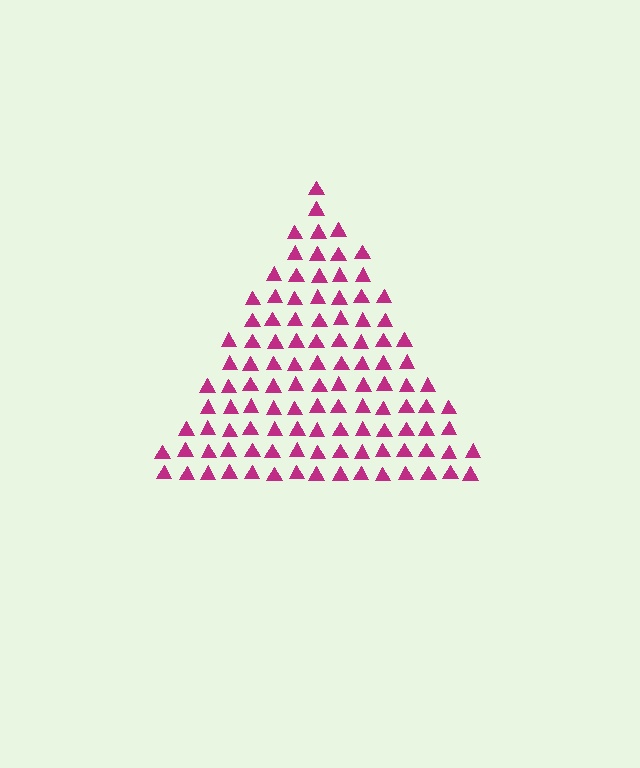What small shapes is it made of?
It is made of small triangles.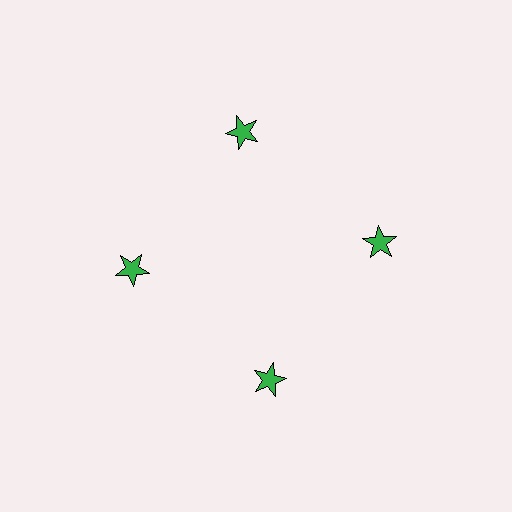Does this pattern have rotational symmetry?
Yes, this pattern has 4-fold rotational symmetry. It looks the same after rotating 90 degrees around the center.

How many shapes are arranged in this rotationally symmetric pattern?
There are 4 shapes, arranged in 4 groups of 1.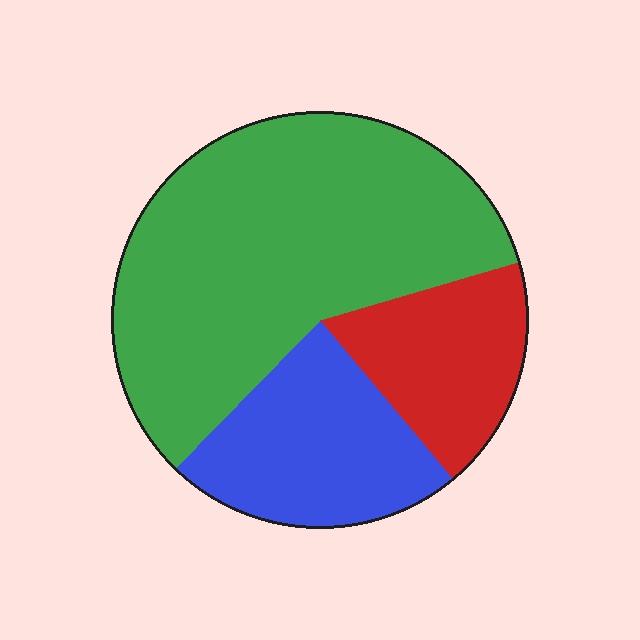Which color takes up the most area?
Green, at roughly 60%.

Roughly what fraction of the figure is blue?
Blue covers around 25% of the figure.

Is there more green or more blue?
Green.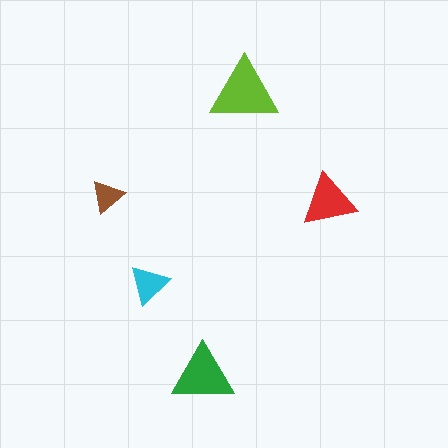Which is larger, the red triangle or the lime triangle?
The lime one.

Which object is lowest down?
The green triangle is bottommost.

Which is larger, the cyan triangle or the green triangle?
The green one.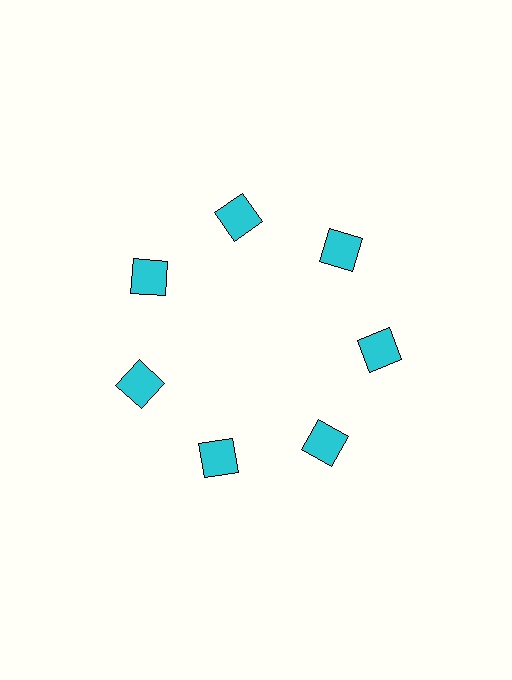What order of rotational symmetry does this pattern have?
This pattern has 7-fold rotational symmetry.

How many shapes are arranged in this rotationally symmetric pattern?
There are 7 shapes, arranged in 7 groups of 1.